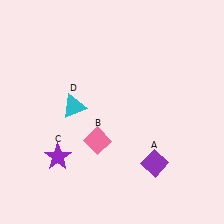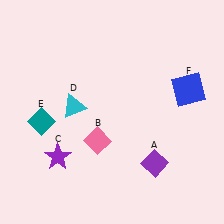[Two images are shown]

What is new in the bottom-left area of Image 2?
A teal diamond (E) was added in the bottom-left area of Image 2.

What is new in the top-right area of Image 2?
A blue square (F) was added in the top-right area of Image 2.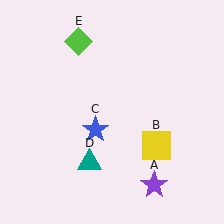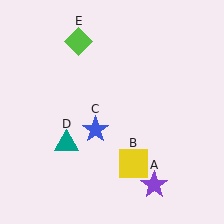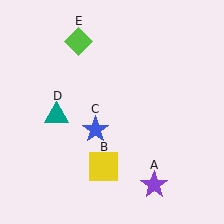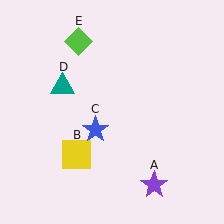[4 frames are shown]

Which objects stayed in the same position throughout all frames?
Purple star (object A) and blue star (object C) and lime diamond (object E) remained stationary.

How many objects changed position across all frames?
2 objects changed position: yellow square (object B), teal triangle (object D).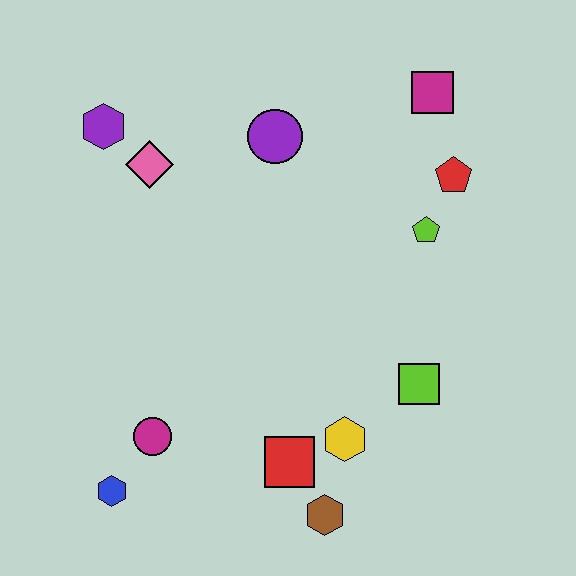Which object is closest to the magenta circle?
The blue hexagon is closest to the magenta circle.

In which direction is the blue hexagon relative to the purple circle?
The blue hexagon is below the purple circle.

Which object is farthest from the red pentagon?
The blue hexagon is farthest from the red pentagon.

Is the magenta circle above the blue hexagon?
Yes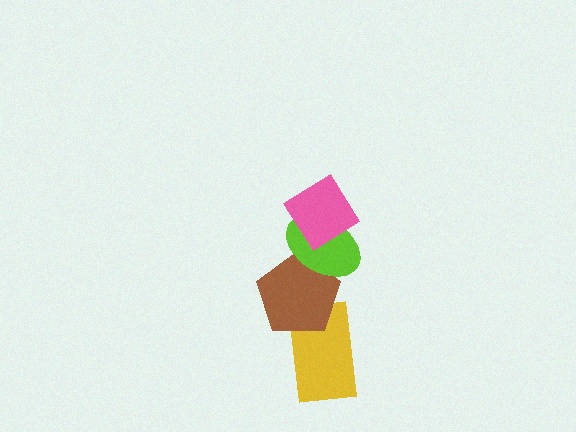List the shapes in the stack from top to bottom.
From top to bottom: the pink diamond, the lime ellipse, the brown pentagon, the yellow rectangle.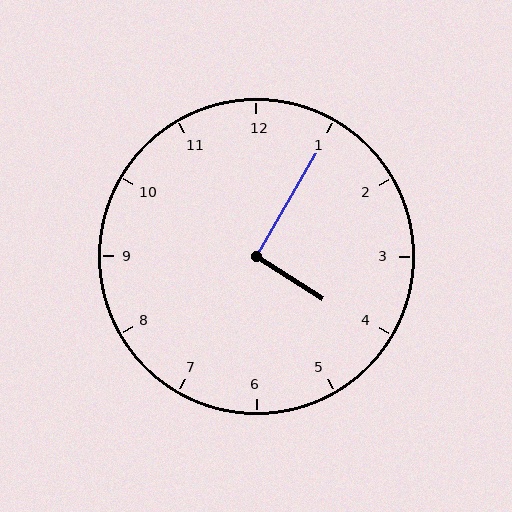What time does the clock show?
4:05.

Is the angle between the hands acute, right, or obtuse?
It is right.